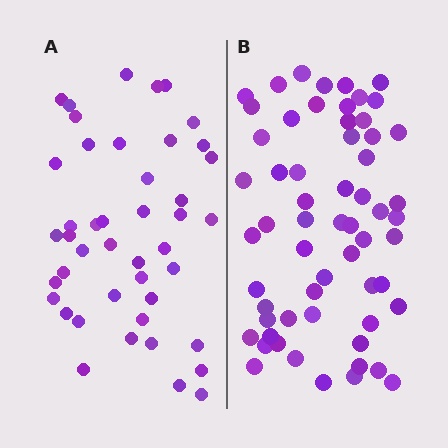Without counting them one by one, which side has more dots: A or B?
Region B (the right region) has more dots.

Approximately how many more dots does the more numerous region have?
Region B has approximately 15 more dots than region A.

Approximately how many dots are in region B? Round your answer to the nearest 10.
About 60 dots.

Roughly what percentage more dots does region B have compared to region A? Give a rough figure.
About 35% more.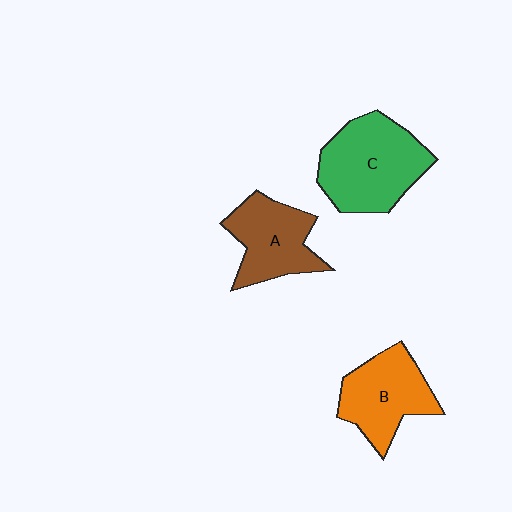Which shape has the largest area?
Shape C (green).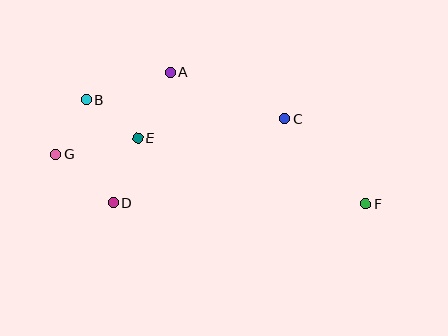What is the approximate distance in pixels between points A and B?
The distance between A and B is approximately 88 pixels.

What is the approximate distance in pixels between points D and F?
The distance between D and F is approximately 253 pixels.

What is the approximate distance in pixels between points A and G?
The distance between A and G is approximately 140 pixels.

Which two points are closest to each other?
Points B and G are closest to each other.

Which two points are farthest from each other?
Points F and G are farthest from each other.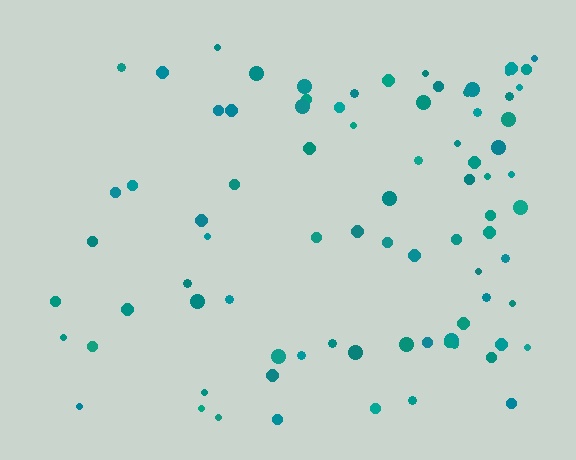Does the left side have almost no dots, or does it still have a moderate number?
Still a moderate number, just noticeably fewer than the right.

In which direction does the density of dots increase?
From left to right, with the right side densest.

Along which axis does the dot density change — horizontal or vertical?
Horizontal.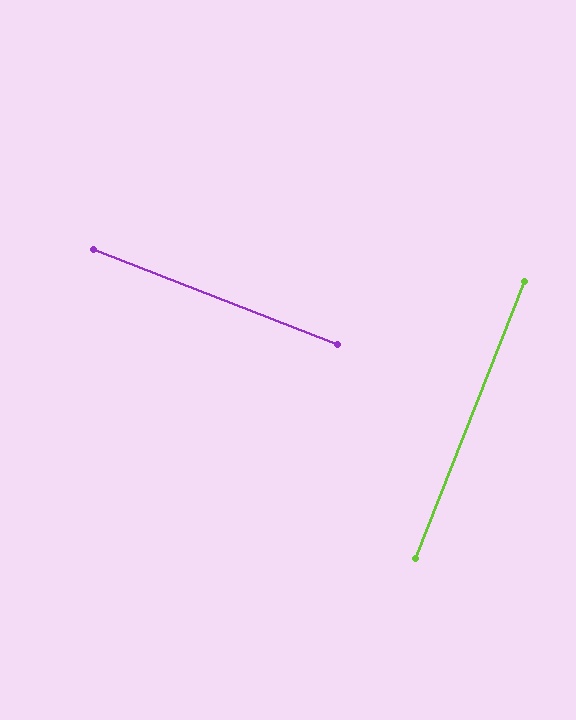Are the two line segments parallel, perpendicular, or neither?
Perpendicular — they meet at approximately 90°.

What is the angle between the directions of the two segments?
Approximately 90 degrees.